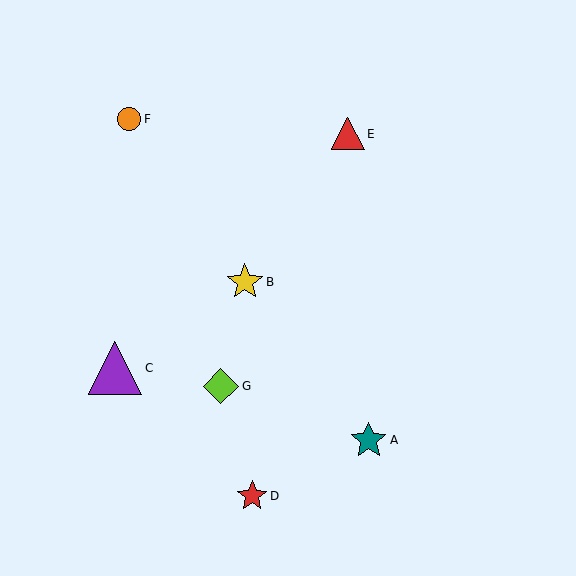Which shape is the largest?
The purple triangle (labeled C) is the largest.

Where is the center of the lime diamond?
The center of the lime diamond is at (221, 386).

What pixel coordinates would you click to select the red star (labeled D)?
Click at (252, 496) to select the red star D.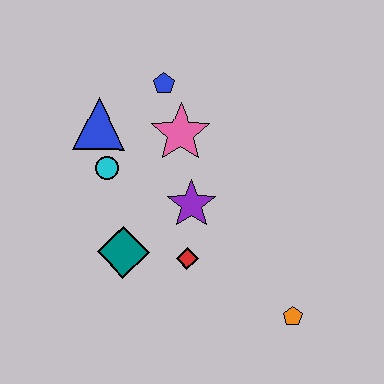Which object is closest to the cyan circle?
The blue triangle is closest to the cyan circle.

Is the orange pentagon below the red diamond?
Yes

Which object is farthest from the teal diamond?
The orange pentagon is farthest from the teal diamond.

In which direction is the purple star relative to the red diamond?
The purple star is above the red diamond.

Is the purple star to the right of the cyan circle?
Yes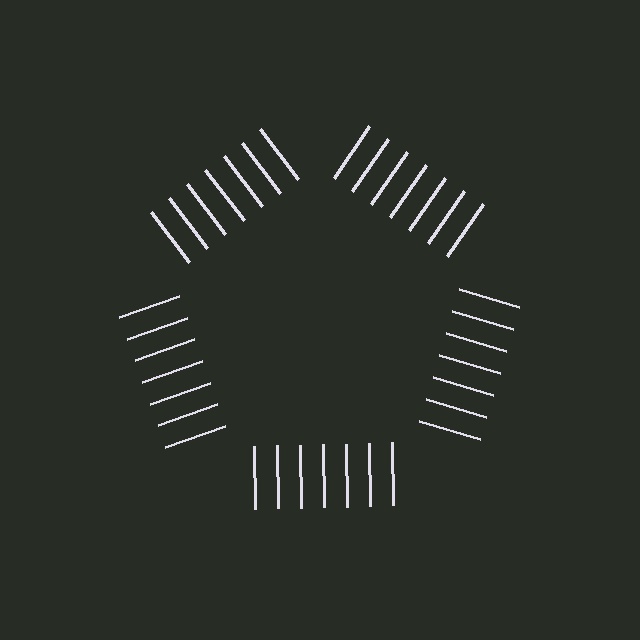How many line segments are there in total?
35 — 7 along each of the 5 edges.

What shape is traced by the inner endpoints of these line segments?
An illusory pentagon — the line segments terminate on its edges but no continuous stroke is drawn.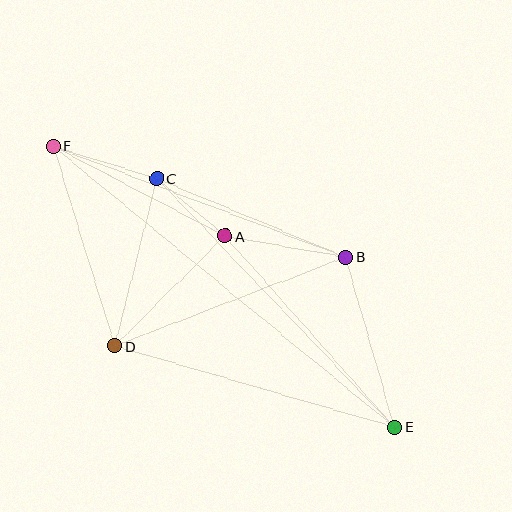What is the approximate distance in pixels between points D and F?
The distance between D and F is approximately 209 pixels.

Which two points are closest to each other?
Points A and C are closest to each other.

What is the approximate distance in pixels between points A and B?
The distance between A and B is approximately 122 pixels.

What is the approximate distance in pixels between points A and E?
The distance between A and E is approximately 255 pixels.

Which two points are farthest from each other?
Points E and F are farthest from each other.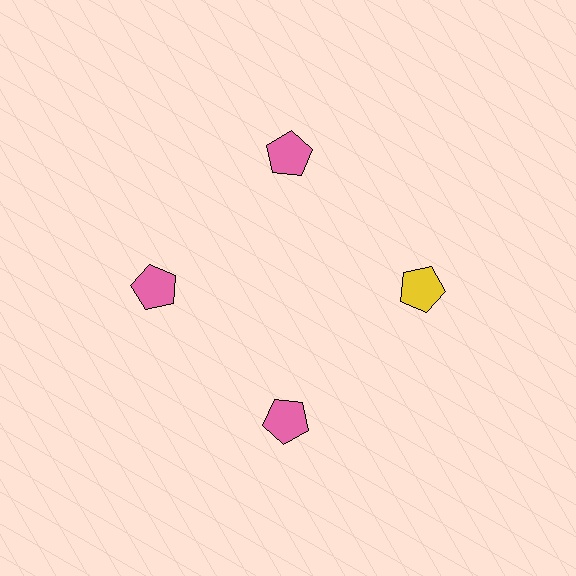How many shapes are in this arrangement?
There are 4 shapes arranged in a ring pattern.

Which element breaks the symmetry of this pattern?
The yellow pentagon at roughly the 3 o'clock position breaks the symmetry. All other shapes are pink pentagons.